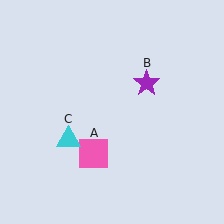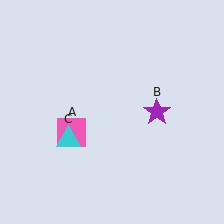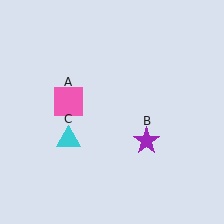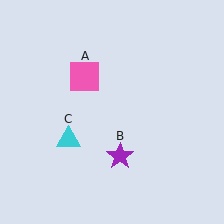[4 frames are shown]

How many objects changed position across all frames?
2 objects changed position: pink square (object A), purple star (object B).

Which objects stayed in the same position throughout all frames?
Cyan triangle (object C) remained stationary.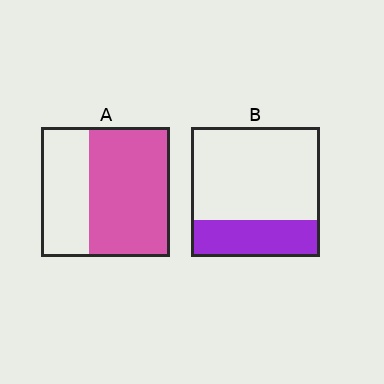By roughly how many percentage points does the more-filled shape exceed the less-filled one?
By roughly 35 percentage points (A over B).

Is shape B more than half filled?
No.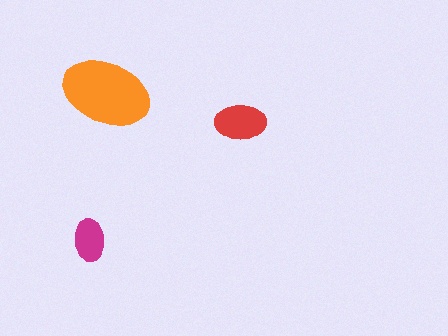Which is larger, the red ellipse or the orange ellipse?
The orange one.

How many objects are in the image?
There are 3 objects in the image.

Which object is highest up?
The orange ellipse is topmost.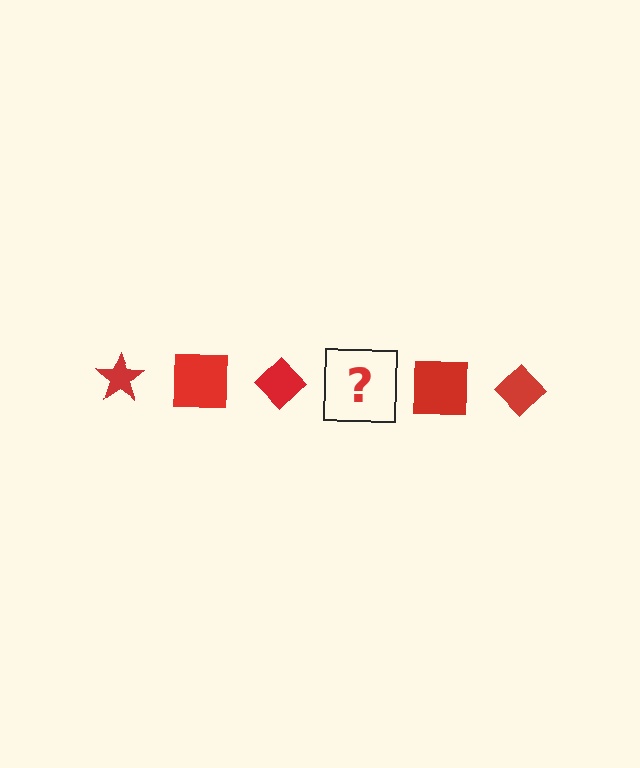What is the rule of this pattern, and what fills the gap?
The rule is that the pattern cycles through star, square, diamond shapes in red. The gap should be filled with a red star.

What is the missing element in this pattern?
The missing element is a red star.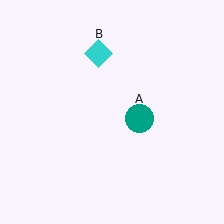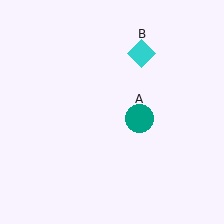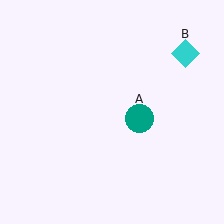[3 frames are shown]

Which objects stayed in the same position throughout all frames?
Teal circle (object A) remained stationary.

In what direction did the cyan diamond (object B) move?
The cyan diamond (object B) moved right.